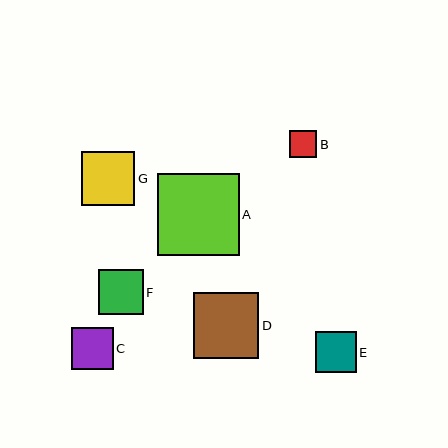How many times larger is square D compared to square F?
Square D is approximately 1.5 times the size of square F.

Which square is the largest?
Square A is the largest with a size of approximately 82 pixels.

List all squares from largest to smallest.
From largest to smallest: A, D, G, F, C, E, B.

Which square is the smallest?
Square B is the smallest with a size of approximately 27 pixels.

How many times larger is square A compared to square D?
Square A is approximately 1.3 times the size of square D.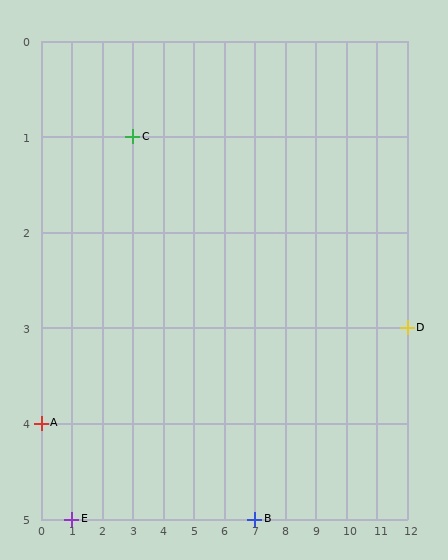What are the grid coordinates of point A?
Point A is at grid coordinates (0, 4).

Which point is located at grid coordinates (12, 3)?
Point D is at (12, 3).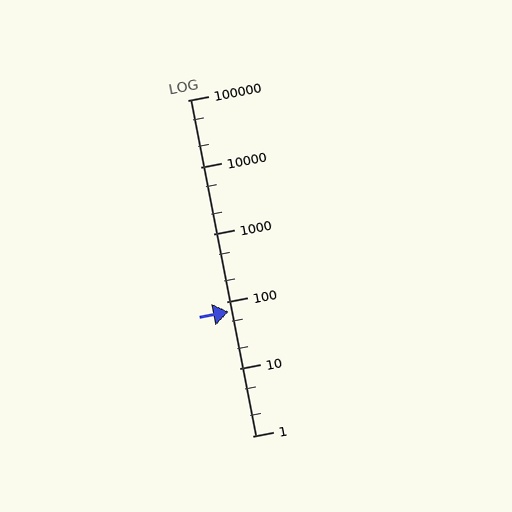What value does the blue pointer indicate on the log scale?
The pointer indicates approximately 70.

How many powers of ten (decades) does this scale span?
The scale spans 5 decades, from 1 to 100000.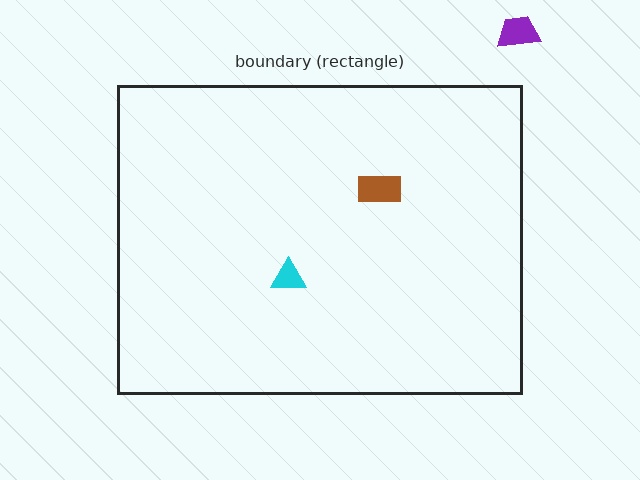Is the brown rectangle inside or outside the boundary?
Inside.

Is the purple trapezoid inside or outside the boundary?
Outside.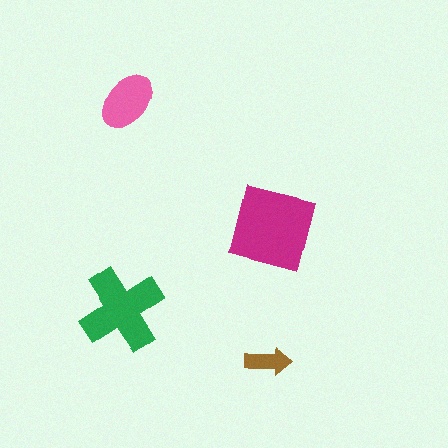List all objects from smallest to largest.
The brown arrow, the pink ellipse, the green cross, the magenta square.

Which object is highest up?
The pink ellipse is topmost.